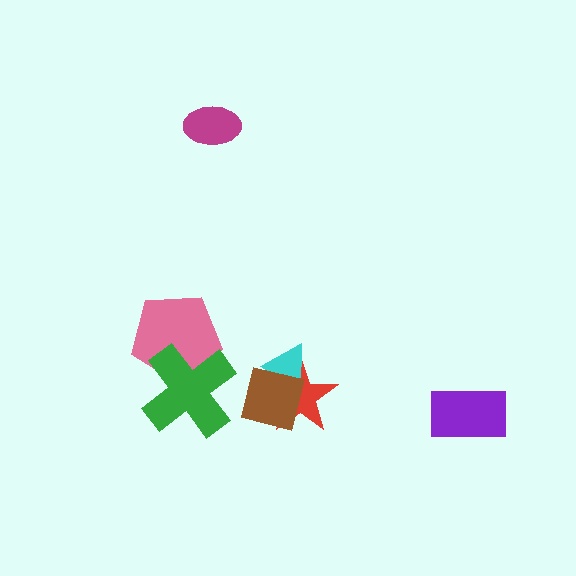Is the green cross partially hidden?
No, no other shape covers it.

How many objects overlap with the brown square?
2 objects overlap with the brown square.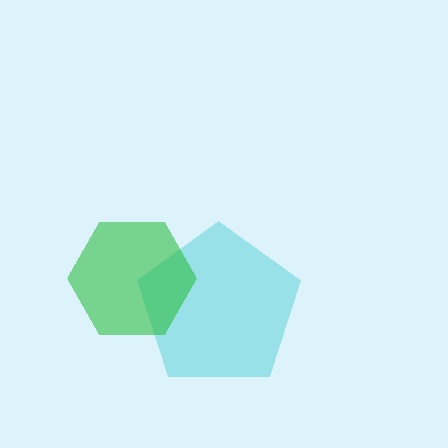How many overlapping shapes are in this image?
There are 2 overlapping shapes in the image.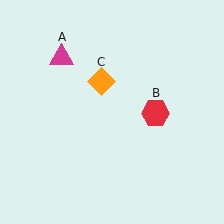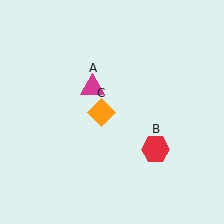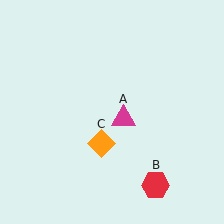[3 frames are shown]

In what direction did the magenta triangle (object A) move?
The magenta triangle (object A) moved down and to the right.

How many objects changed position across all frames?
3 objects changed position: magenta triangle (object A), red hexagon (object B), orange diamond (object C).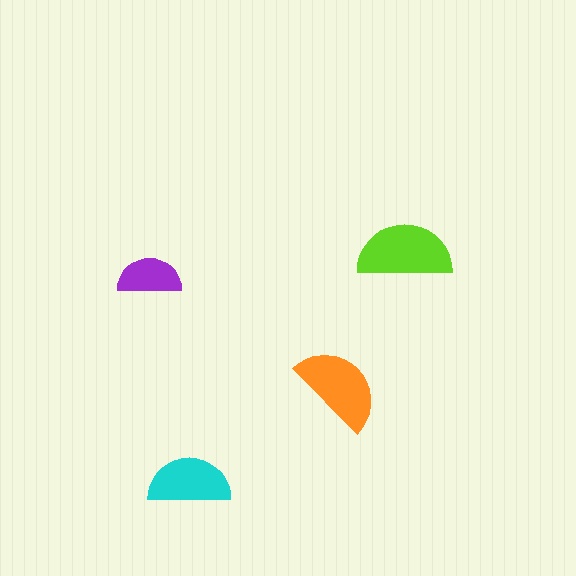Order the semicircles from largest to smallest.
the lime one, the orange one, the cyan one, the purple one.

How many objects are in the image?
There are 4 objects in the image.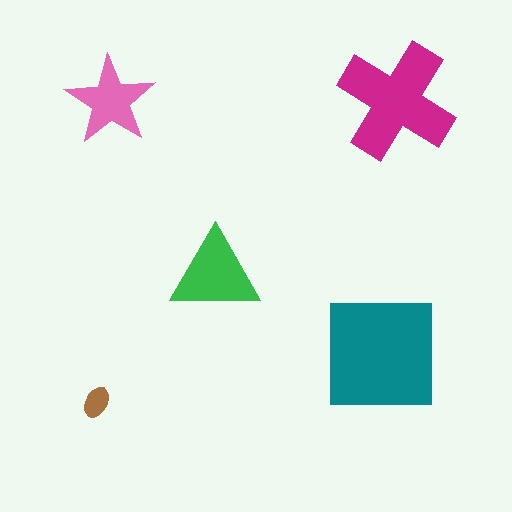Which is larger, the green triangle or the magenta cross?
The magenta cross.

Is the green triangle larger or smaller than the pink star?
Larger.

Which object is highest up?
The pink star is topmost.